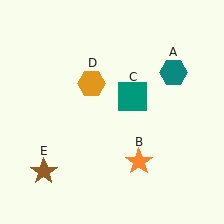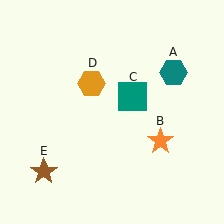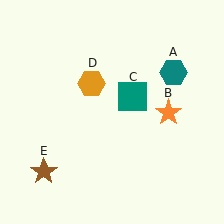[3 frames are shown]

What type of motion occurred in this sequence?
The orange star (object B) rotated counterclockwise around the center of the scene.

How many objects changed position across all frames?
1 object changed position: orange star (object B).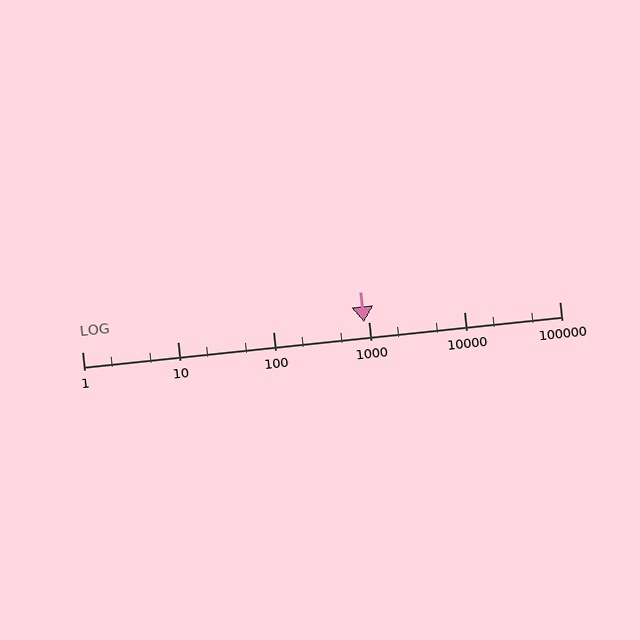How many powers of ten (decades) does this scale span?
The scale spans 5 decades, from 1 to 100000.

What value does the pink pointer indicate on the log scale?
The pointer indicates approximately 900.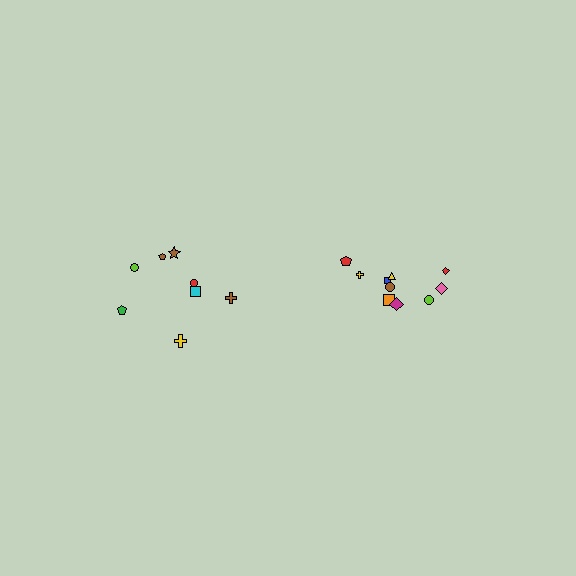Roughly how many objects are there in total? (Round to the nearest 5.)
Roughly 20 objects in total.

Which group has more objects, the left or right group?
The right group.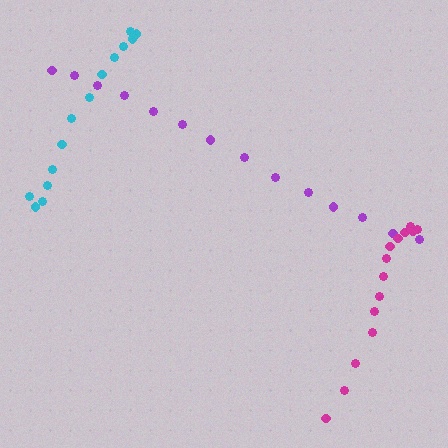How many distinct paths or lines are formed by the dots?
There are 3 distinct paths.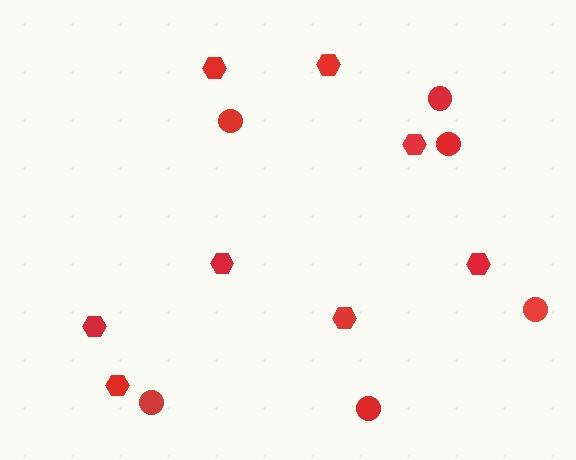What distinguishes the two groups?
There are 2 groups: one group of circles (6) and one group of hexagons (8).